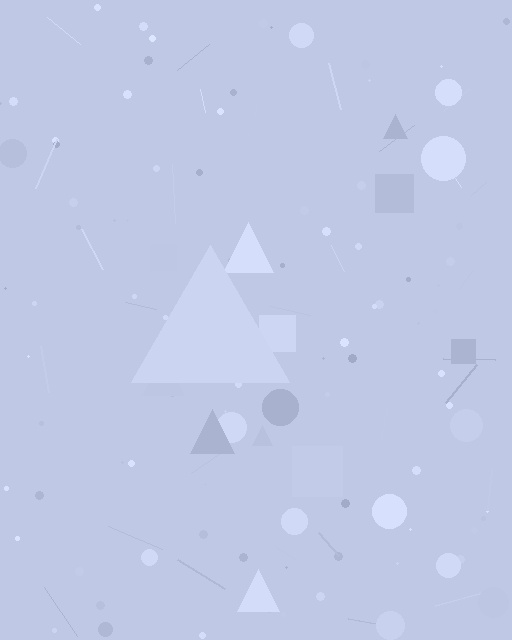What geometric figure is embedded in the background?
A triangle is embedded in the background.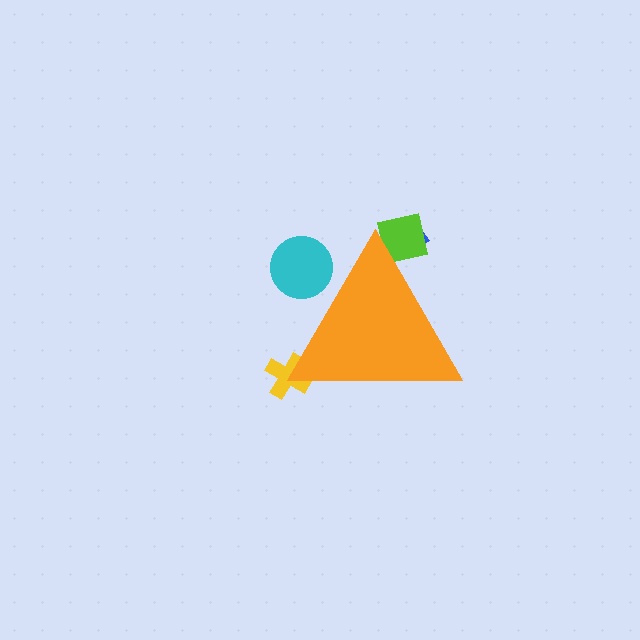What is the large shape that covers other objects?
An orange triangle.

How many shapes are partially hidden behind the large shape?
4 shapes are partially hidden.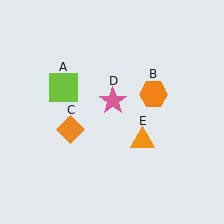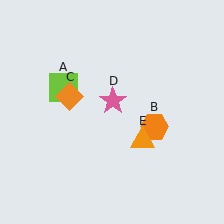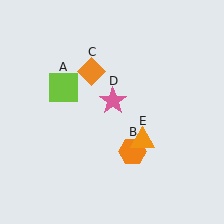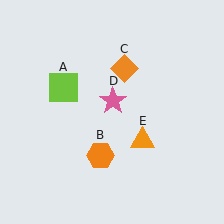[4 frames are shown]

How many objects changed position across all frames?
2 objects changed position: orange hexagon (object B), orange diamond (object C).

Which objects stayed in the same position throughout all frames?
Lime square (object A) and pink star (object D) and orange triangle (object E) remained stationary.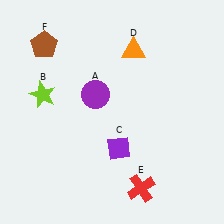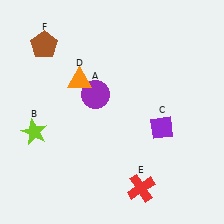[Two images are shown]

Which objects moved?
The objects that moved are: the lime star (B), the purple diamond (C), the orange triangle (D).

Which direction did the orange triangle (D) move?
The orange triangle (D) moved left.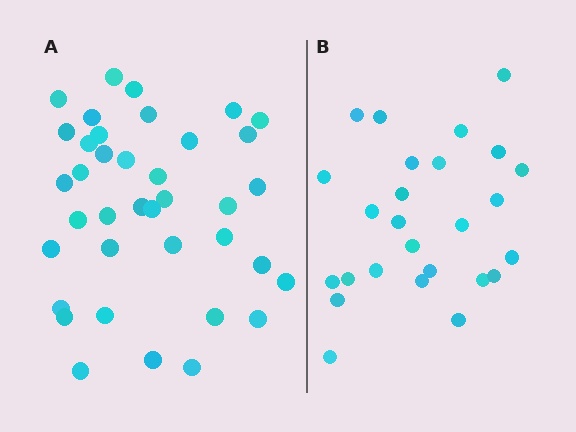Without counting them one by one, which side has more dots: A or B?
Region A (the left region) has more dots.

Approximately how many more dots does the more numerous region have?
Region A has roughly 12 or so more dots than region B.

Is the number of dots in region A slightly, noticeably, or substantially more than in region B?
Region A has substantially more. The ratio is roughly 1.5 to 1.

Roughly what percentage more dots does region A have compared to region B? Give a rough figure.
About 45% more.